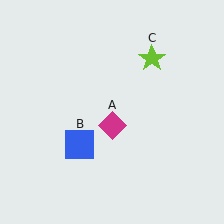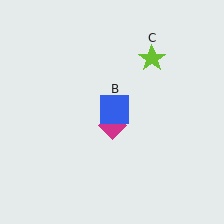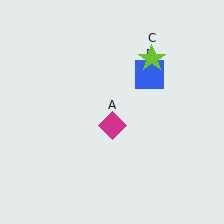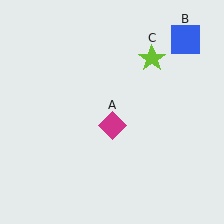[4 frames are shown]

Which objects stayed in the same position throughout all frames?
Magenta diamond (object A) and lime star (object C) remained stationary.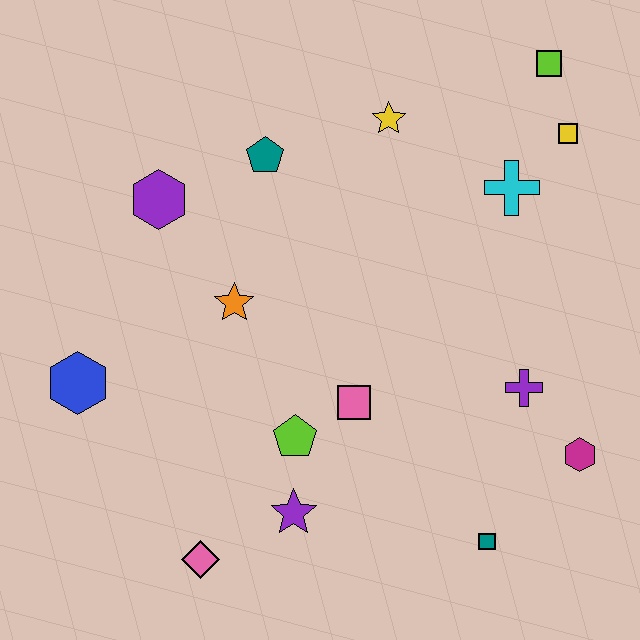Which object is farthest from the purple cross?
The blue hexagon is farthest from the purple cross.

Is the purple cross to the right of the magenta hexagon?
No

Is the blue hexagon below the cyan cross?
Yes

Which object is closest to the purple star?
The lime pentagon is closest to the purple star.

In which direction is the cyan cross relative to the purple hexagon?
The cyan cross is to the right of the purple hexagon.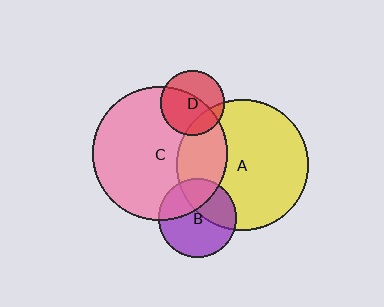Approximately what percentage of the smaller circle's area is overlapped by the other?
Approximately 40%.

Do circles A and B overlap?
Yes.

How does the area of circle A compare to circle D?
Approximately 4.1 times.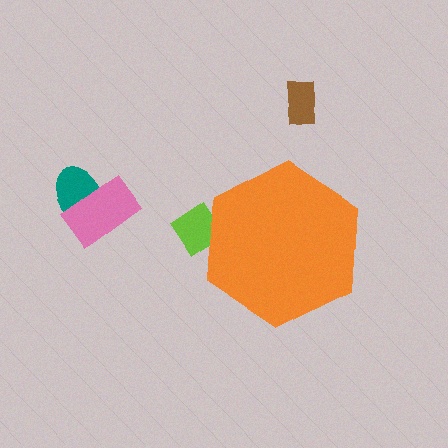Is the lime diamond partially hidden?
Yes, the lime diamond is partially hidden behind the orange hexagon.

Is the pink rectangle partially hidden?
No, the pink rectangle is fully visible.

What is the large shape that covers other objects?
An orange hexagon.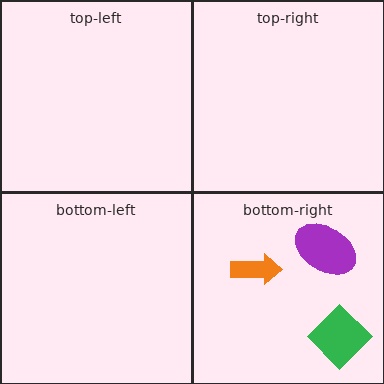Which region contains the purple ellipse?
The bottom-right region.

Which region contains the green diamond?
The bottom-right region.